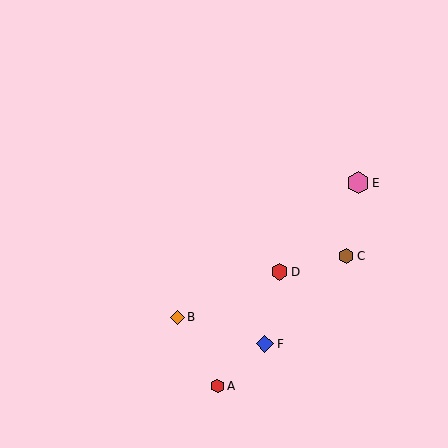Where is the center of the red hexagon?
The center of the red hexagon is at (280, 272).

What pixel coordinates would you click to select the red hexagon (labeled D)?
Click at (280, 272) to select the red hexagon D.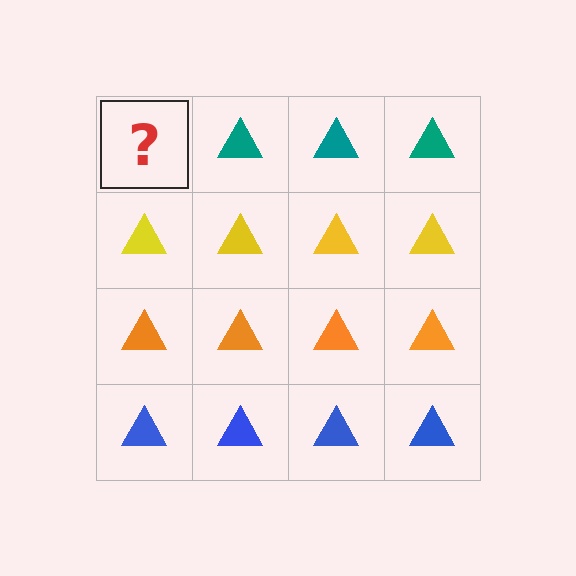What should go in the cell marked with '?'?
The missing cell should contain a teal triangle.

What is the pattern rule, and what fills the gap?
The rule is that each row has a consistent color. The gap should be filled with a teal triangle.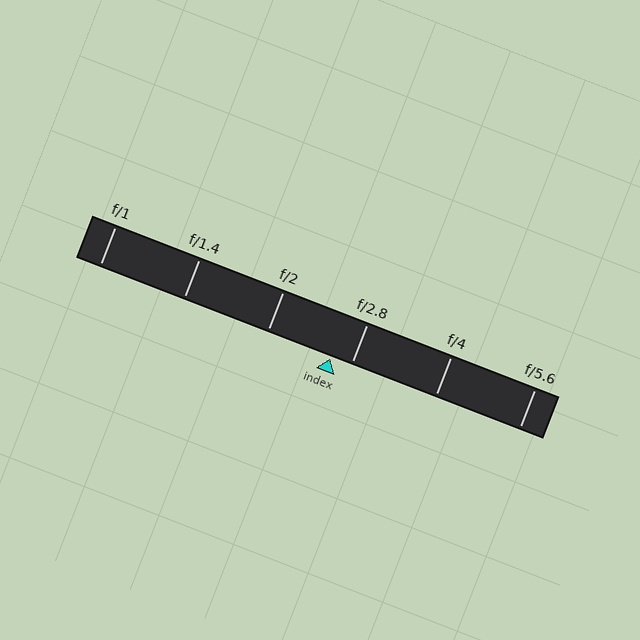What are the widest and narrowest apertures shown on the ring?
The widest aperture shown is f/1 and the narrowest is f/5.6.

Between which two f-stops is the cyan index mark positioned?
The index mark is between f/2 and f/2.8.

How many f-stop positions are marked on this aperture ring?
There are 6 f-stop positions marked.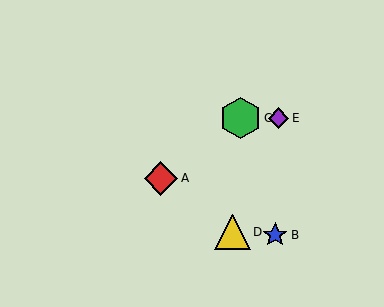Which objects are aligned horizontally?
Objects C, E are aligned horizontally.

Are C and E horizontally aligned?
Yes, both are at y≈118.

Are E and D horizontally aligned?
No, E is at y≈118 and D is at y≈232.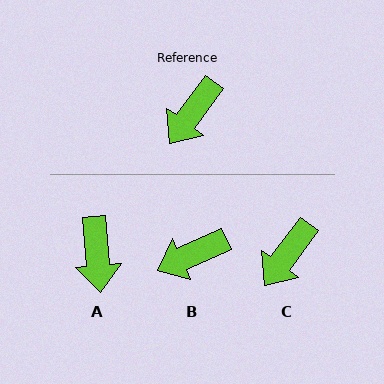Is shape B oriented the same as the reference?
No, it is off by about 29 degrees.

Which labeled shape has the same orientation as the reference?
C.